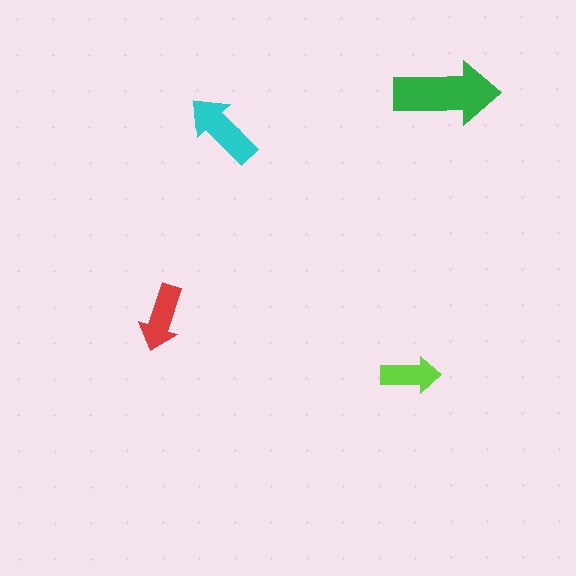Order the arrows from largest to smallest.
the green one, the cyan one, the red one, the lime one.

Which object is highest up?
The green arrow is topmost.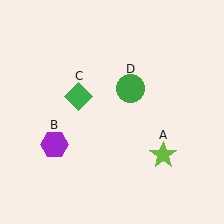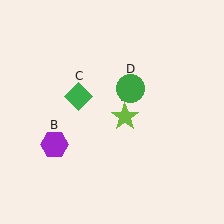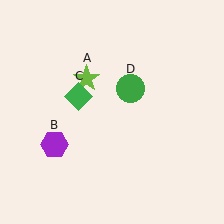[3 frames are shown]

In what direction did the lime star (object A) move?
The lime star (object A) moved up and to the left.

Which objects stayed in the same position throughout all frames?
Purple hexagon (object B) and green diamond (object C) and green circle (object D) remained stationary.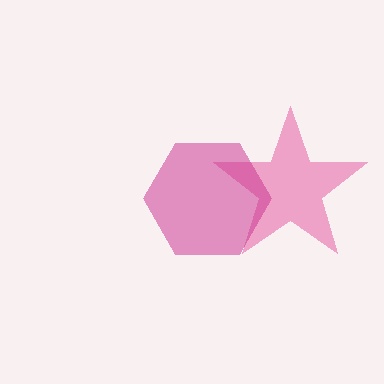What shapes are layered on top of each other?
The layered shapes are: a pink star, a magenta hexagon.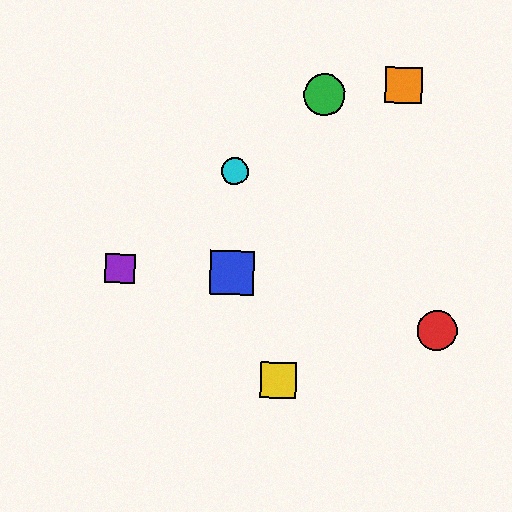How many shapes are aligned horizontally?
2 shapes (the blue square, the purple square) are aligned horizontally.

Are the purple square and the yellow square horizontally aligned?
No, the purple square is at y≈269 and the yellow square is at y≈380.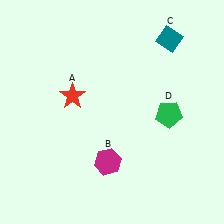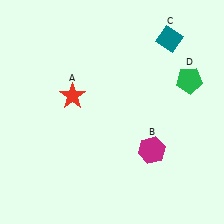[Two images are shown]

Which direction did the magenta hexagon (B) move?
The magenta hexagon (B) moved right.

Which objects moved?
The objects that moved are: the magenta hexagon (B), the green pentagon (D).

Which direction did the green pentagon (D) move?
The green pentagon (D) moved up.